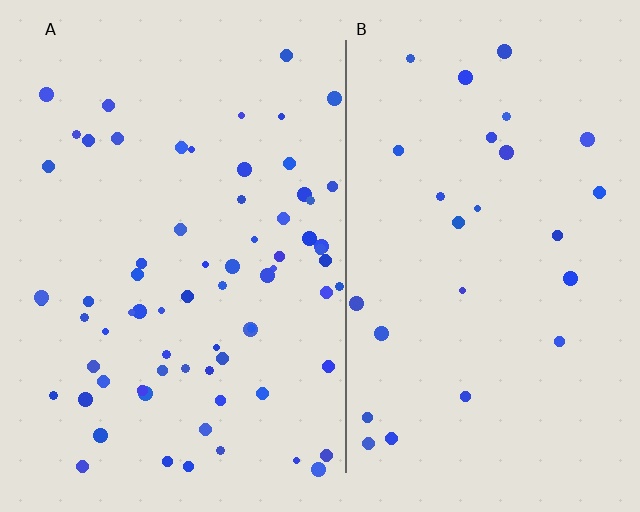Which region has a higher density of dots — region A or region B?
A (the left).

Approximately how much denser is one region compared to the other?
Approximately 2.6× — region A over region B.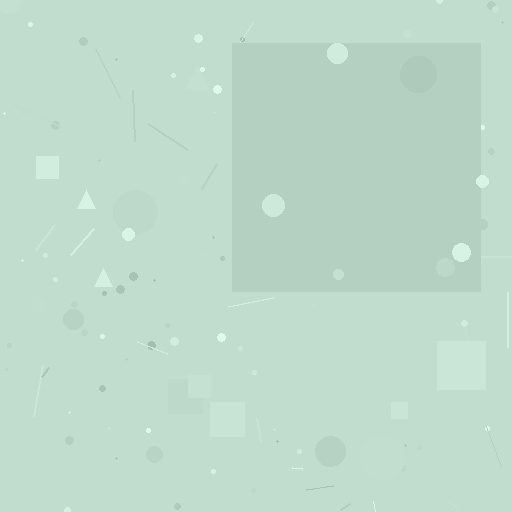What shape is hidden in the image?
A square is hidden in the image.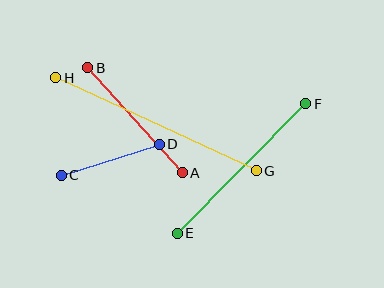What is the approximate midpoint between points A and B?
The midpoint is at approximately (135, 120) pixels.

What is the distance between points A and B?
The distance is approximately 141 pixels.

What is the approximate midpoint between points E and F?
The midpoint is at approximately (241, 169) pixels.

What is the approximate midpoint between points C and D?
The midpoint is at approximately (110, 160) pixels.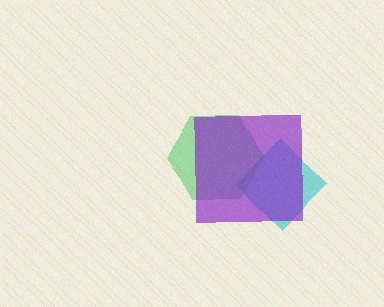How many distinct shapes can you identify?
There are 3 distinct shapes: a cyan diamond, a green hexagon, a purple square.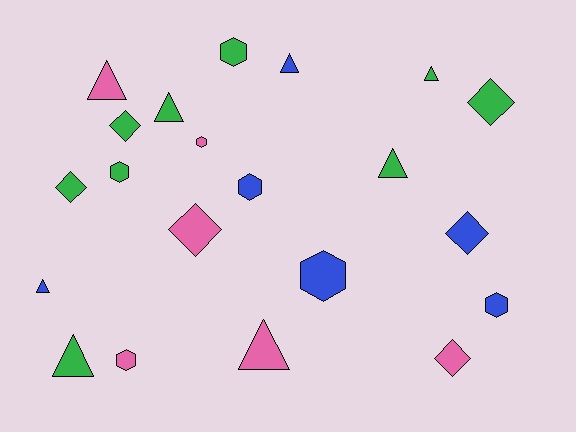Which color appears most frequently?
Green, with 9 objects.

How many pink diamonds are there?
There are 2 pink diamonds.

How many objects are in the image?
There are 21 objects.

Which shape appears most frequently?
Triangle, with 8 objects.